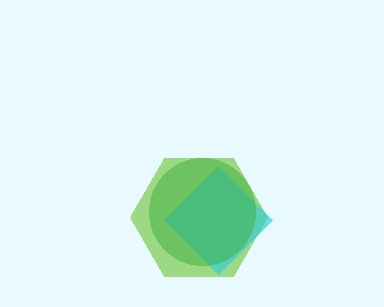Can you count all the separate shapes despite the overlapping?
Yes, there are 3 separate shapes.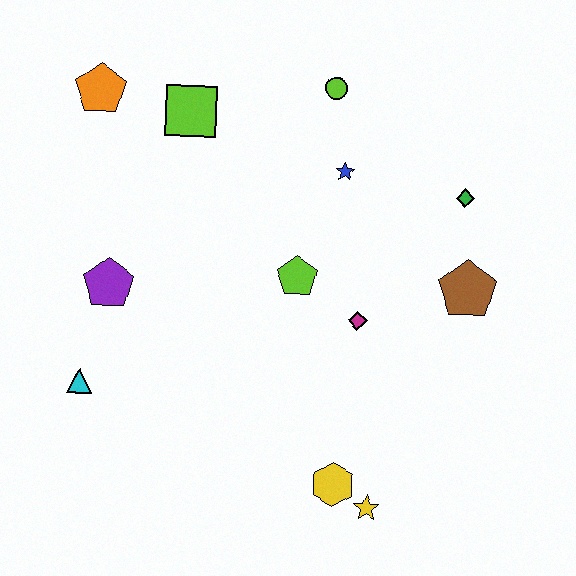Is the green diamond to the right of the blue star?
Yes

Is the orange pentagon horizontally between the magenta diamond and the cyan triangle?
Yes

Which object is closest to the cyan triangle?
The purple pentagon is closest to the cyan triangle.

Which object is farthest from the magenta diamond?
The orange pentagon is farthest from the magenta diamond.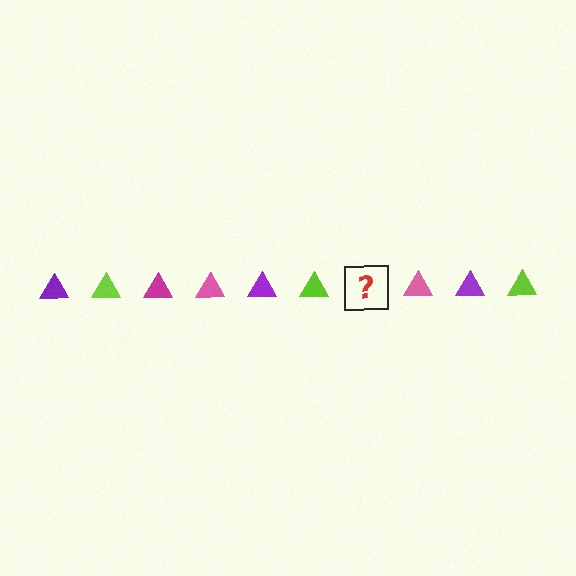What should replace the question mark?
The question mark should be replaced with a magenta triangle.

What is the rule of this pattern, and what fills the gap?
The rule is that the pattern cycles through purple, lime, magenta, pink triangles. The gap should be filled with a magenta triangle.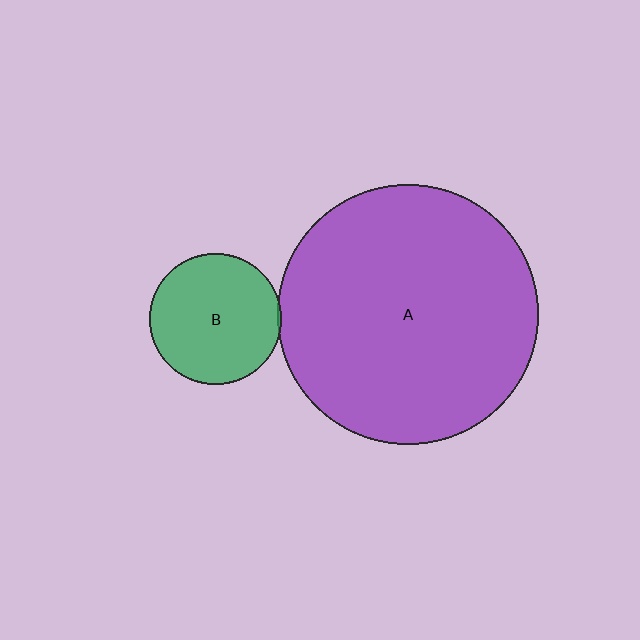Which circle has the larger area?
Circle A (purple).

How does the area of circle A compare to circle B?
Approximately 3.9 times.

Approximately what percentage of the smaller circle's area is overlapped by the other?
Approximately 5%.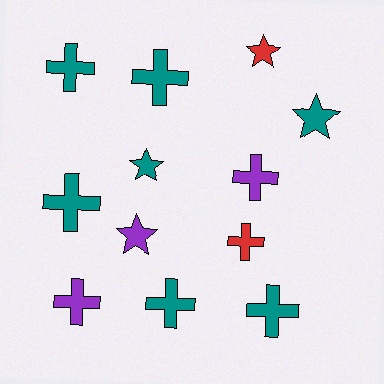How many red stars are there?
There is 1 red star.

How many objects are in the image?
There are 12 objects.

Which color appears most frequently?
Teal, with 7 objects.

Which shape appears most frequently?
Cross, with 8 objects.